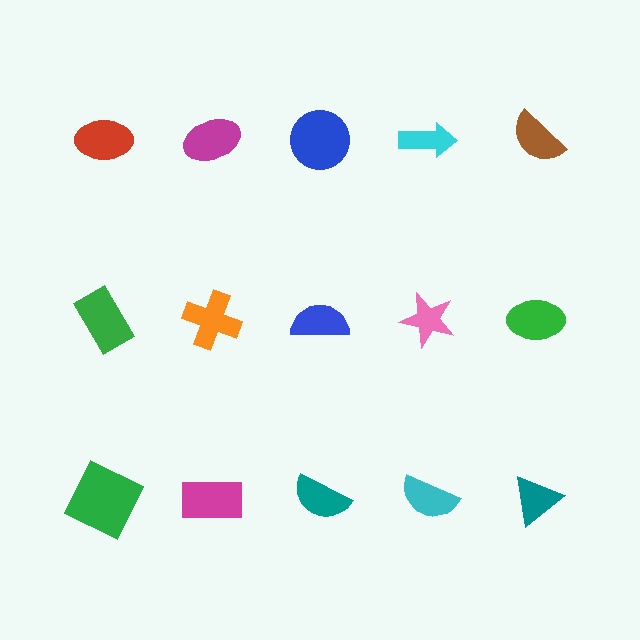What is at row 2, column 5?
A green ellipse.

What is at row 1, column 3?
A blue circle.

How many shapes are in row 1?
5 shapes.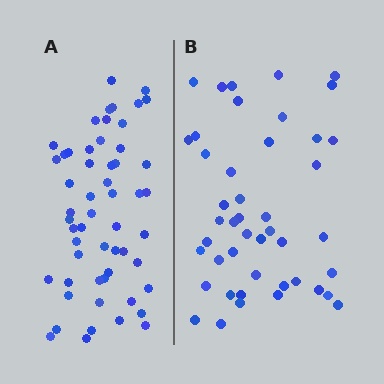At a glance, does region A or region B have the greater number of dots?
Region A (the left region) has more dots.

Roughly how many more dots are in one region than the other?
Region A has roughly 10 or so more dots than region B.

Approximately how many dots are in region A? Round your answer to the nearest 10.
About 60 dots. (The exact count is 55, which rounds to 60.)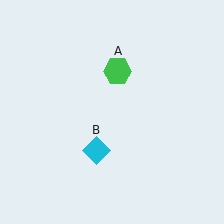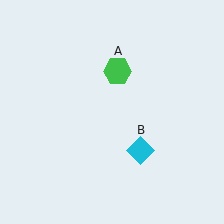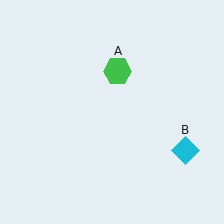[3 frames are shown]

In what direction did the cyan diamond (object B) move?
The cyan diamond (object B) moved right.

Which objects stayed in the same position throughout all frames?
Green hexagon (object A) remained stationary.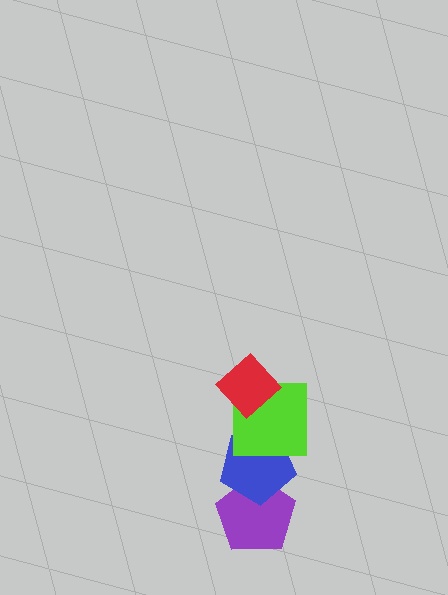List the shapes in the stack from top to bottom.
From top to bottom: the red diamond, the lime square, the blue pentagon, the purple pentagon.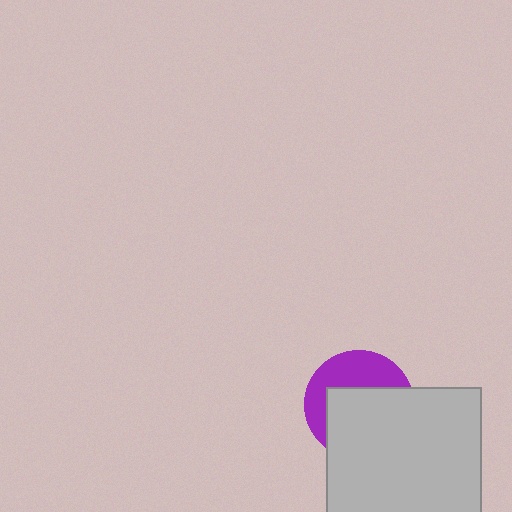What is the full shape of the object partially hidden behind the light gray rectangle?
The partially hidden object is a purple circle.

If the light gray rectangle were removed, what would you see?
You would see the complete purple circle.